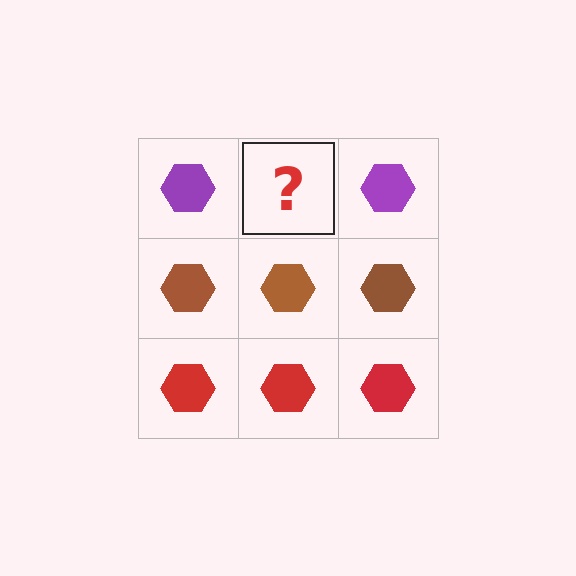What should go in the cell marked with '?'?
The missing cell should contain a purple hexagon.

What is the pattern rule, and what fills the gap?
The rule is that each row has a consistent color. The gap should be filled with a purple hexagon.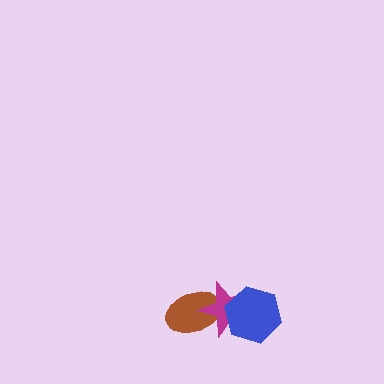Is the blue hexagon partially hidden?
No, no other shape covers it.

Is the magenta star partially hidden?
Yes, it is partially covered by another shape.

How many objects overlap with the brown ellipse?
1 object overlaps with the brown ellipse.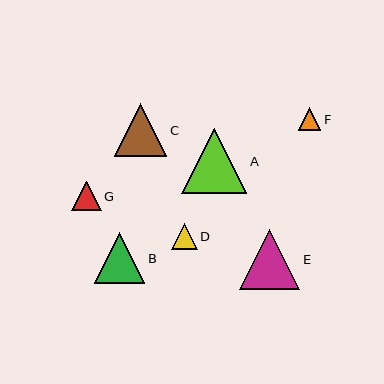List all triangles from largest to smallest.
From largest to smallest: A, E, C, B, G, D, F.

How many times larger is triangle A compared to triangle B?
Triangle A is approximately 1.3 times the size of triangle B.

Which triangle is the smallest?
Triangle F is the smallest with a size of approximately 22 pixels.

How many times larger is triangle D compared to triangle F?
Triangle D is approximately 1.2 times the size of triangle F.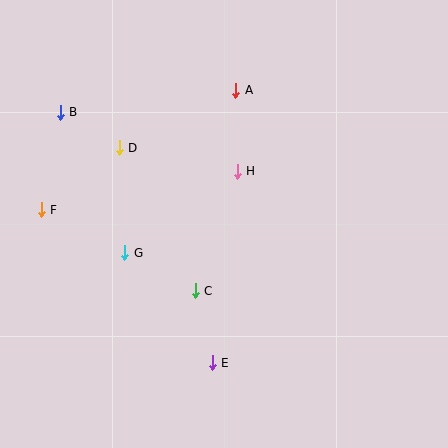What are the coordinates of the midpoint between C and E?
The midpoint between C and E is at (204, 327).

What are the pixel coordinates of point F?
Point F is at (41, 210).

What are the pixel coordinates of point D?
Point D is at (119, 148).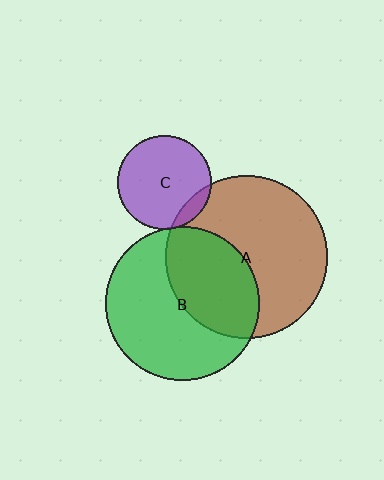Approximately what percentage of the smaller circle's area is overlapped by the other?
Approximately 40%.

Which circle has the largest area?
Circle A (brown).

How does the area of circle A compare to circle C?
Approximately 3.0 times.